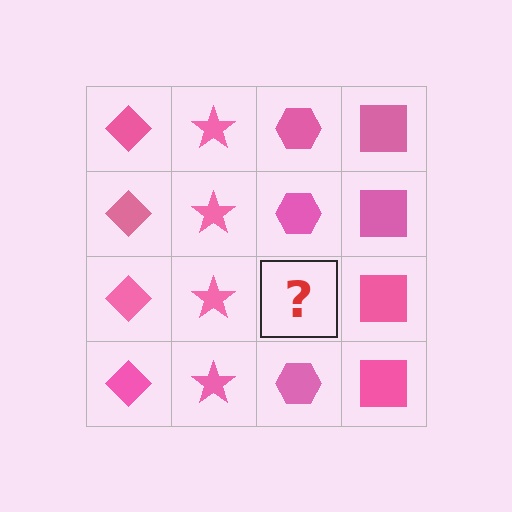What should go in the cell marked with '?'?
The missing cell should contain a pink hexagon.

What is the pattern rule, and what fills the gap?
The rule is that each column has a consistent shape. The gap should be filled with a pink hexagon.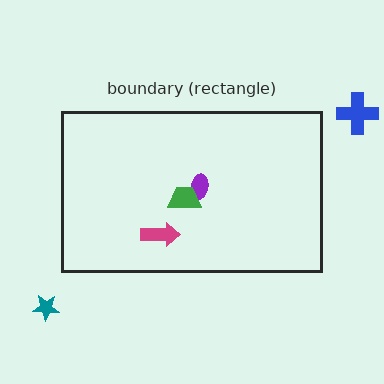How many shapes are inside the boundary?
3 inside, 2 outside.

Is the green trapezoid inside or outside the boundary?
Inside.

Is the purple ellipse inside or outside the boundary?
Inside.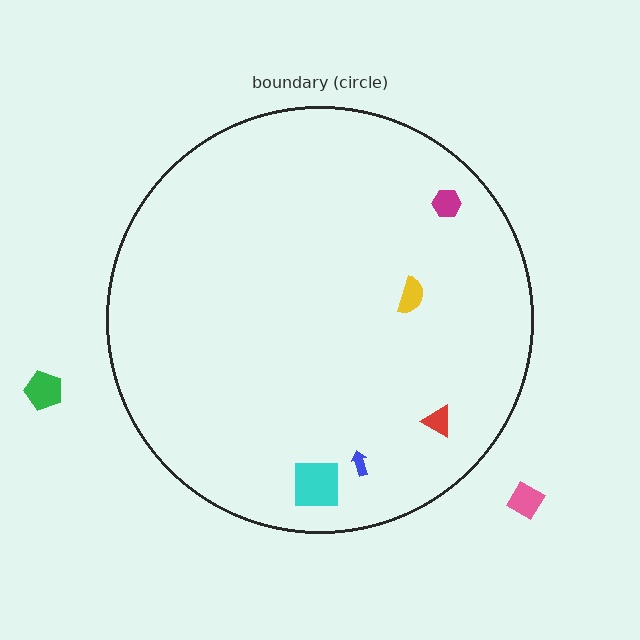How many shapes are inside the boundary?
5 inside, 2 outside.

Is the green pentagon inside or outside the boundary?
Outside.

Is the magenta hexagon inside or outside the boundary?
Inside.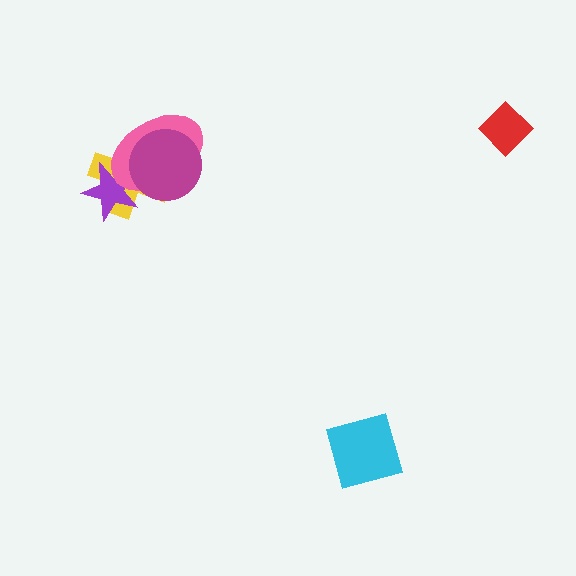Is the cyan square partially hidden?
No, no other shape covers it.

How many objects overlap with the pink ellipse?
3 objects overlap with the pink ellipse.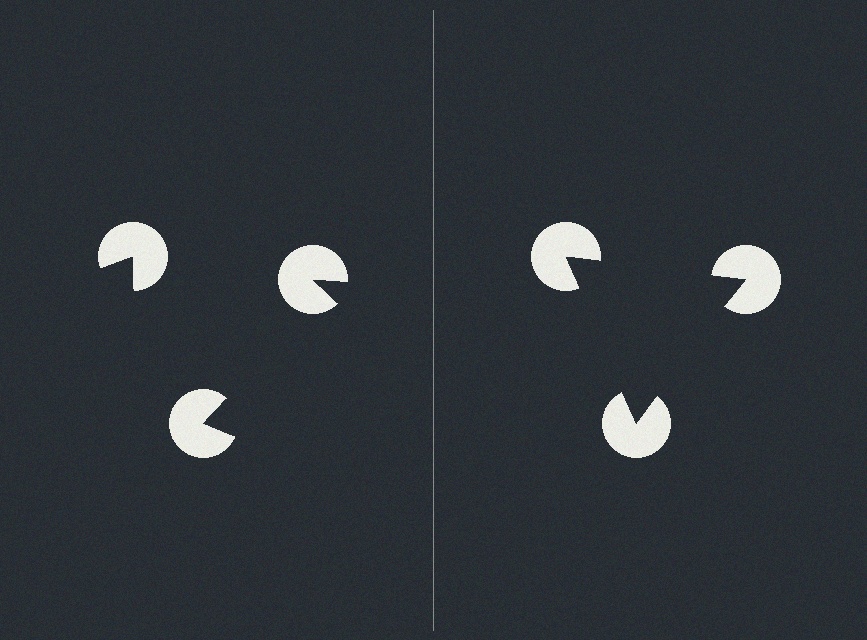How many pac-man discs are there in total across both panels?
6 — 3 on each side.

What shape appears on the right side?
An illusory triangle.